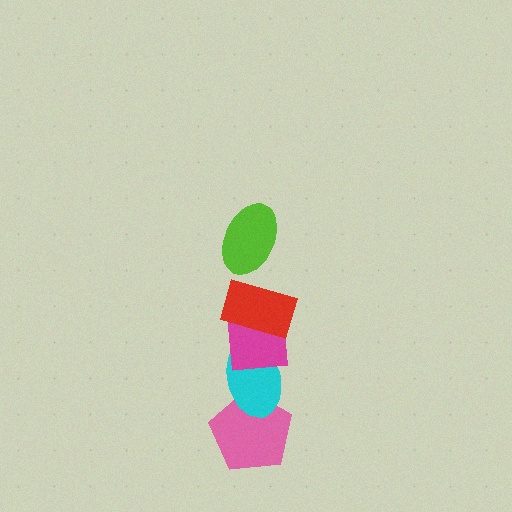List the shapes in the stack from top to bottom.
From top to bottom: the lime ellipse, the red rectangle, the magenta square, the cyan ellipse, the pink pentagon.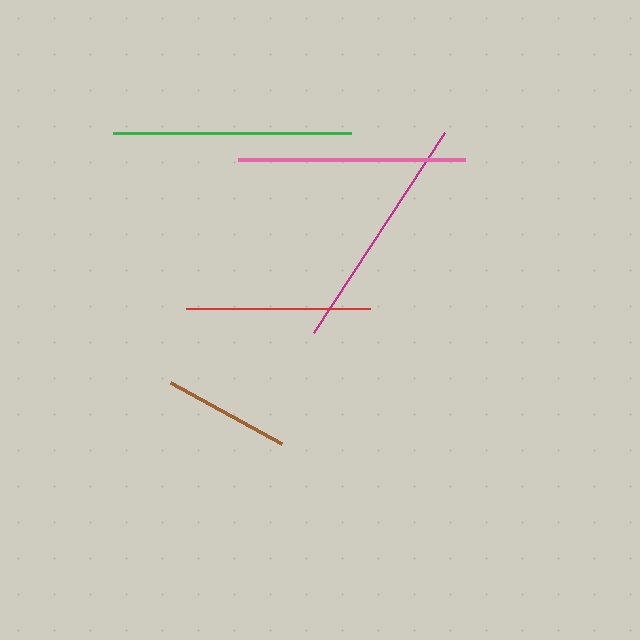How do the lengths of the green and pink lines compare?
The green and pink lines are approximately the same length.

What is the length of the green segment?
The green segment is approximately 238 pixels long.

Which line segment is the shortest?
The brown line is the shortest at approximately 127 pixels.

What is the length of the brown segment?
The brown segment is approximately 127 pixels long.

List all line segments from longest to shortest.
From longest to shortest: magenta, green, pink, red, brown.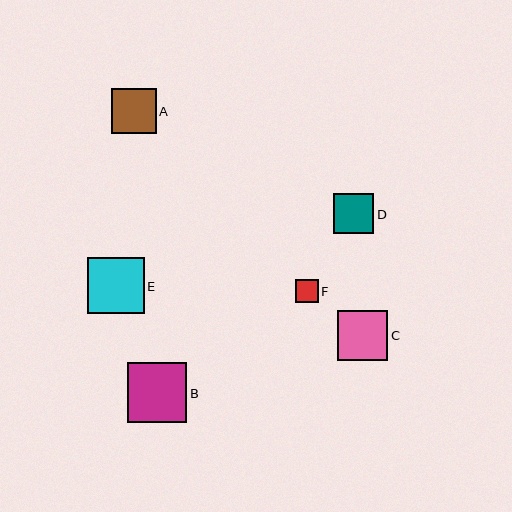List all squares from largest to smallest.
From largest to smallest: B, E, C, A, D, F.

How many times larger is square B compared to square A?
Square B is approximately 1.3 times the size of square A.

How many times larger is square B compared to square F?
Square B is approximately 2.6 times the size of square F.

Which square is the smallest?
Square F is the smallest with a size of approximately 22 pixels.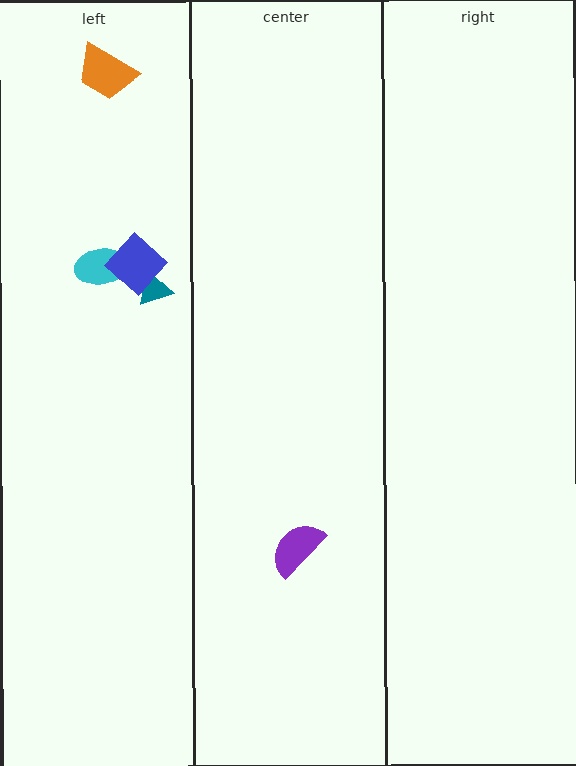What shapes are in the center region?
The purple semicircle.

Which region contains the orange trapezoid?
The left region.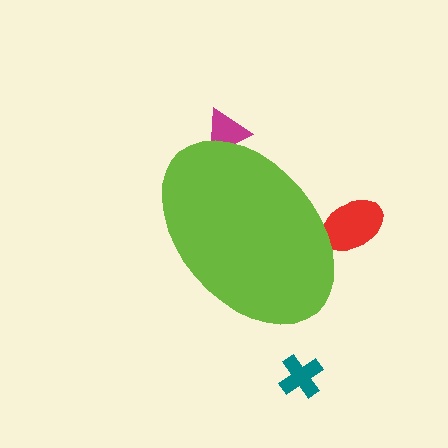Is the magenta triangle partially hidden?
Yes, the magenta triangle is partially hidden behind the lime ellipse.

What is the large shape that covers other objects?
A lime ellipse.